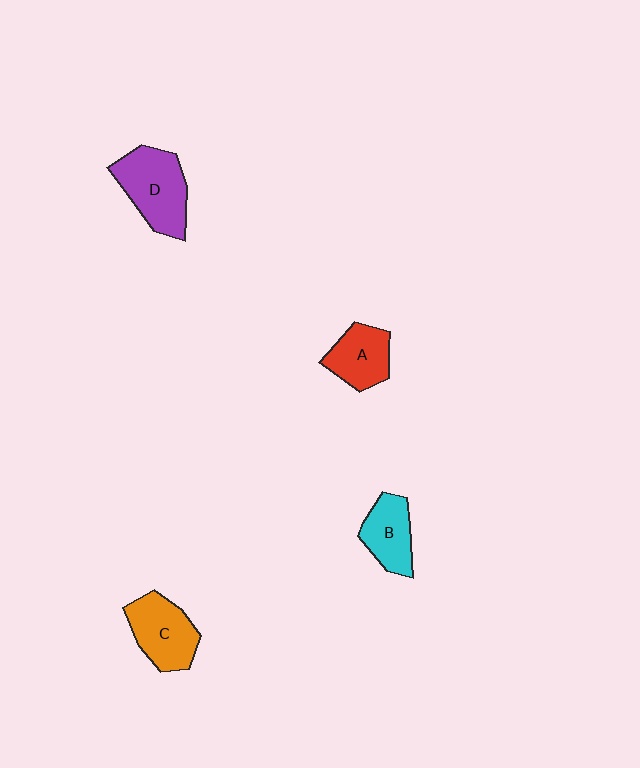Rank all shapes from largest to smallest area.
From largest to smallest: D (purple), C (orange), A (red), B (cyan).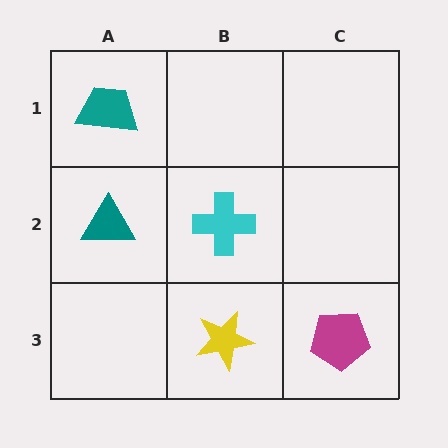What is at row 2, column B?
A cyan cross.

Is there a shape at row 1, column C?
No, that cell is empty.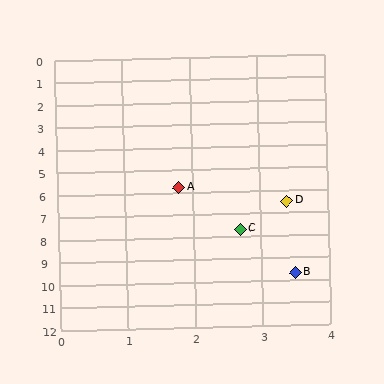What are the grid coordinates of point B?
Point B is at approximately (3.5, 9.7).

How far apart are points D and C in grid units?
Points D and C are about 1.4 grid units apart.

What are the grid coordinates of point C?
Point C is at approximately (2.7, 7.7).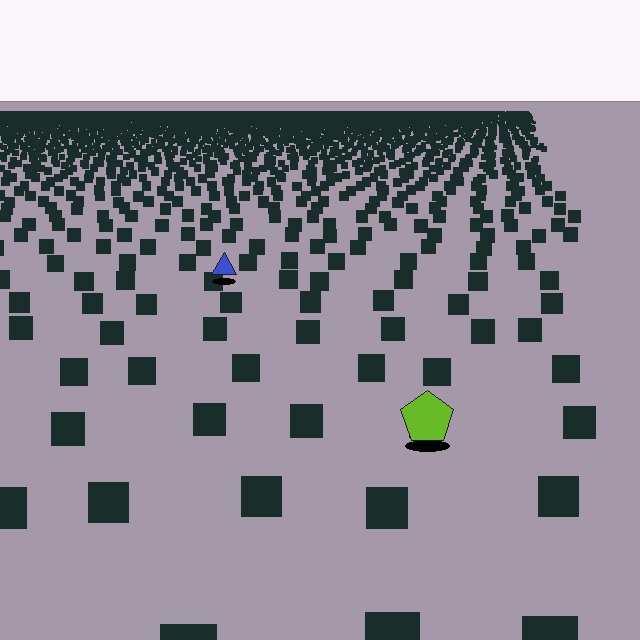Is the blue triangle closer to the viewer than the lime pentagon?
No. The lime pentagon is closer — you can tell from the texture gradient: the ground texture is coarser near it.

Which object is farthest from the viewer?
The blue triangle is farthest from the viewer. It appears smaller and the ground texture around it is denser.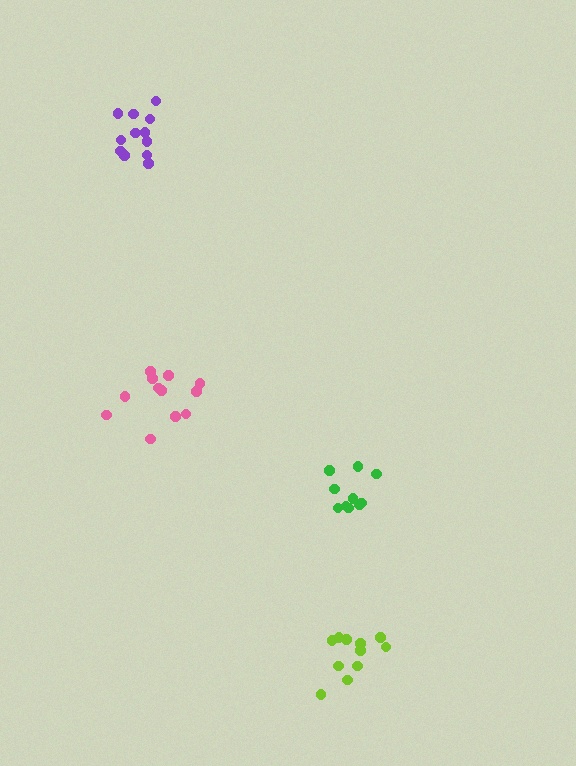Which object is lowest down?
The lime cluster is bottommost.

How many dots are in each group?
Group 1: 11 dots, Group 2: 10 dots, Group 3: 12 dots, Group 4: 12 dots (45 total).